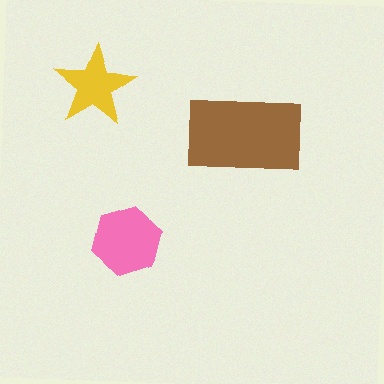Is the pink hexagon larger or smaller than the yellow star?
Larger.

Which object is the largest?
The brown rectangle.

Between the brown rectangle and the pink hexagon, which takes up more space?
The brown rectangle.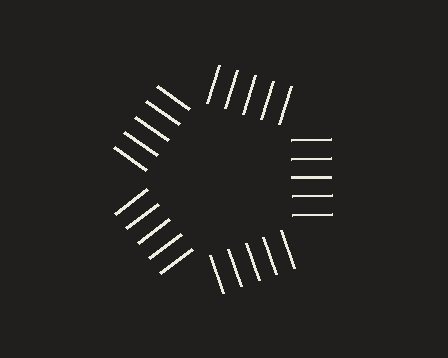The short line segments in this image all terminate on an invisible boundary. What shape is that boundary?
An illusory pentagon — the line segments terminate on its edges but no continuous stroke is drawn.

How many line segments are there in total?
25 — 5 along each of the 5 edges.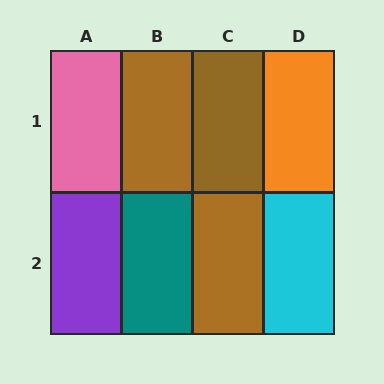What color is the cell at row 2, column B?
Teal.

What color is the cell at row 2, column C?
Brown.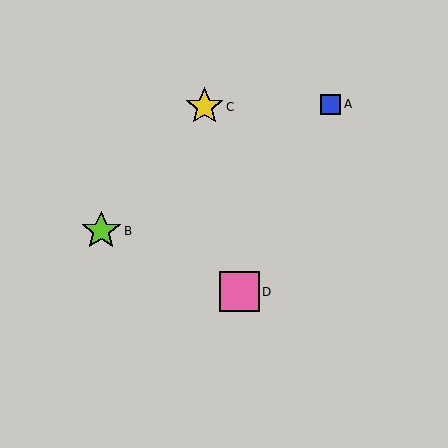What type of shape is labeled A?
Shape A is a blue square.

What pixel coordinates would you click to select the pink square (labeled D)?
Click at (240, 292) to select the pink square D.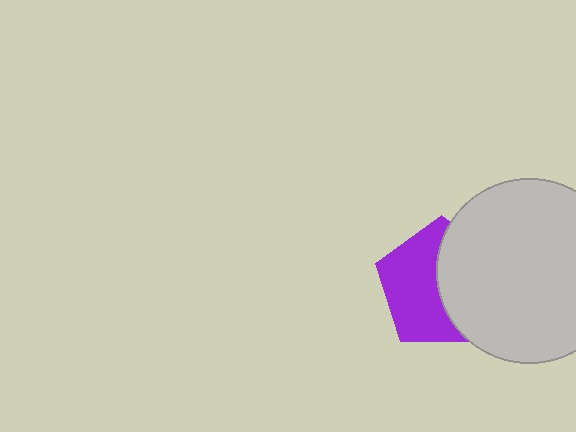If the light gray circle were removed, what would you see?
You would see the complete purple pentagon.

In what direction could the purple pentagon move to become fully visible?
The purple pentagon could move left. That would shift it out from behind the light gray circle entirely.